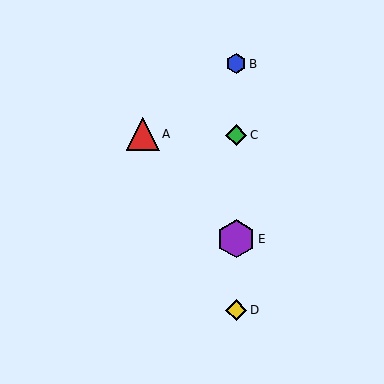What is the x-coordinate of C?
Object C is at x≈236.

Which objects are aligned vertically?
Objects B, C, D, E are aligned vertically.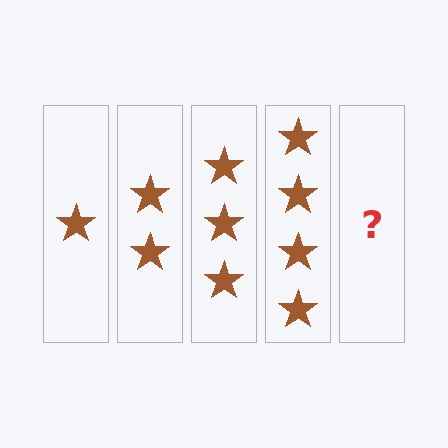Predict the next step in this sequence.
The next step is 5 stars.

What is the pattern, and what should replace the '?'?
The pattern is that each step adds one more star. The '?' should be 5 stars.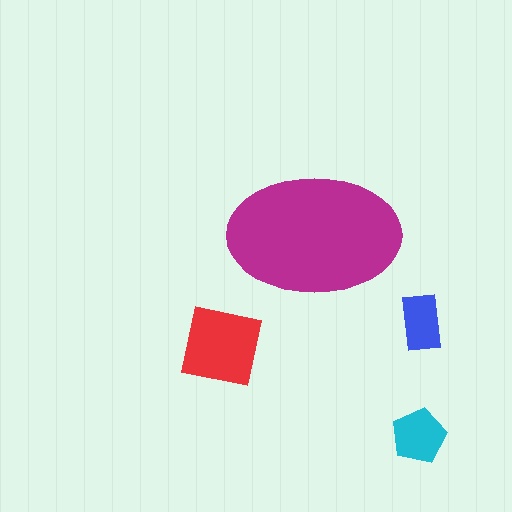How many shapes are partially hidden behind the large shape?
0 shapes are partially hidden.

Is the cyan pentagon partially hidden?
No, the cyan pentagon is fully visible.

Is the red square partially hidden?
No, the red square is fully visible.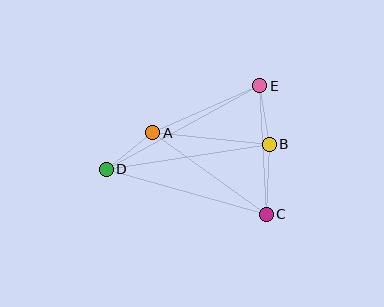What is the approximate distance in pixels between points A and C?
The distance between A and C is approximately 140 pixels.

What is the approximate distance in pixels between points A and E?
The distance between A and E is approximately 117 pixels.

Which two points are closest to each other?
Points B and E are closest to each other.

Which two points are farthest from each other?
Points D and E are farthest from each other.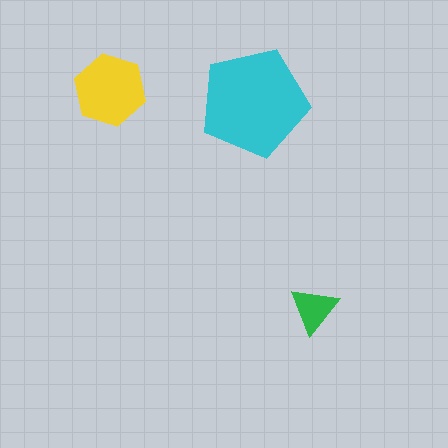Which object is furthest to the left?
The yellow hexagon is leftmost.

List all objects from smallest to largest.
The green triangle, the yellow hexagon, the cyan pentagon.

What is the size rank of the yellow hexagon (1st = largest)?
2nd.